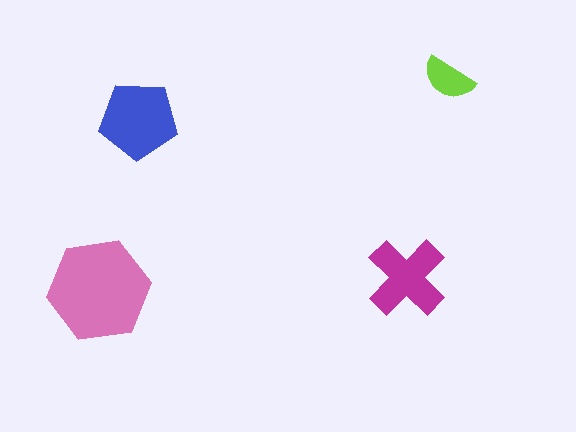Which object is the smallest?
The lime semicircle.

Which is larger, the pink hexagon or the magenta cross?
The pink hexagon.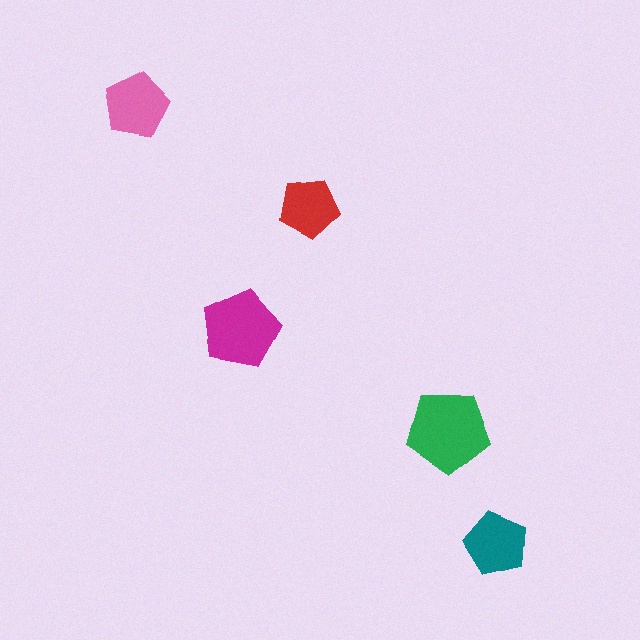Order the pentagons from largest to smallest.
the green one, the magenta one, the pink one, the teal one, the red one.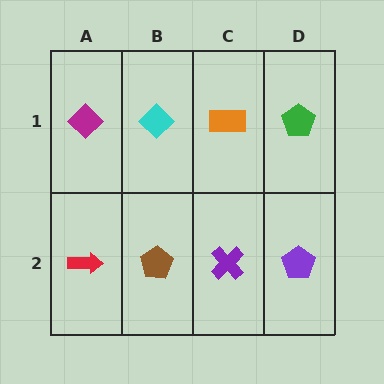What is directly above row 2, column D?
A green pentagon.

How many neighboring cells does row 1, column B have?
3.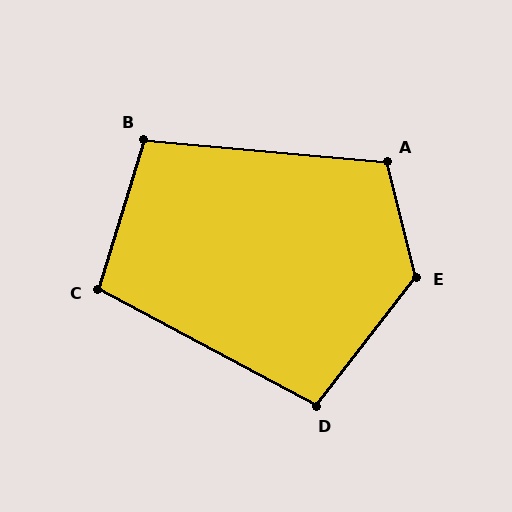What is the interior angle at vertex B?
Approximately 102 degrees (obtuse).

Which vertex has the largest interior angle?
E, at approximately 128 degrees.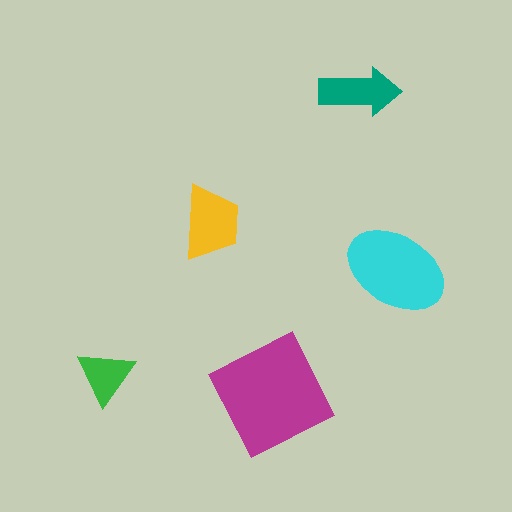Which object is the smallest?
The green triangle.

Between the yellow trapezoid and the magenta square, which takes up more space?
The magenta square.